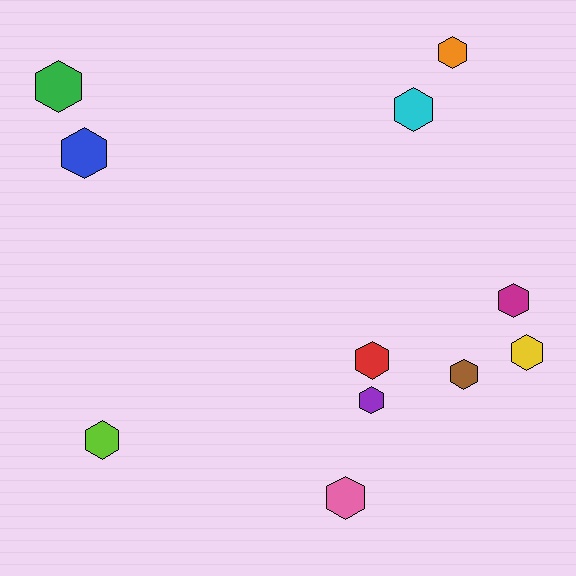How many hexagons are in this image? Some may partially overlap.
There are 11 hexagons.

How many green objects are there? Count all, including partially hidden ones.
There is 1 green object.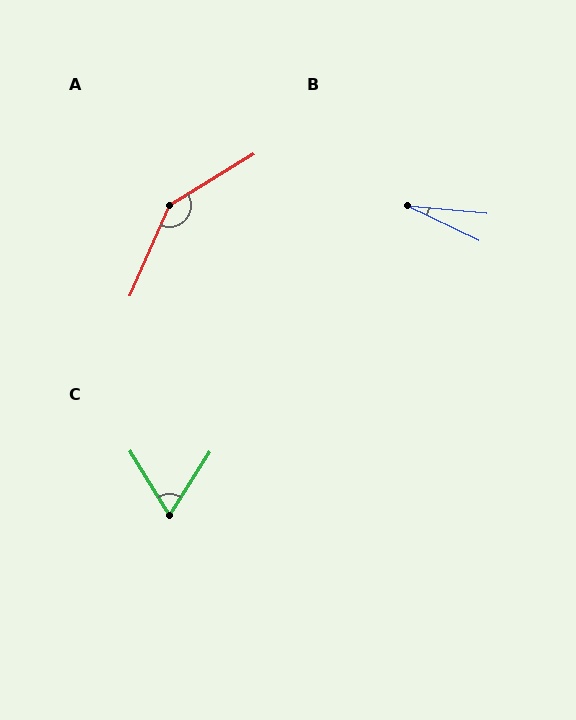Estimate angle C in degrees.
Approximately 64 degrees.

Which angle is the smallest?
B, at approximately 20 degrees.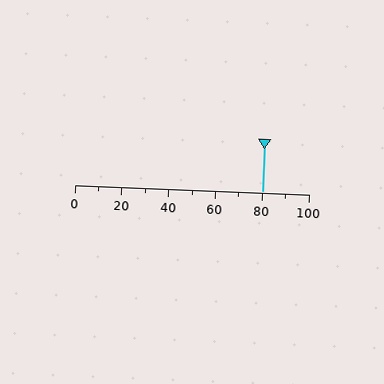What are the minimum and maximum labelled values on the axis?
The axis runs from 0 to 100.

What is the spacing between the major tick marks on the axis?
The major ticks are spaced 20 apart.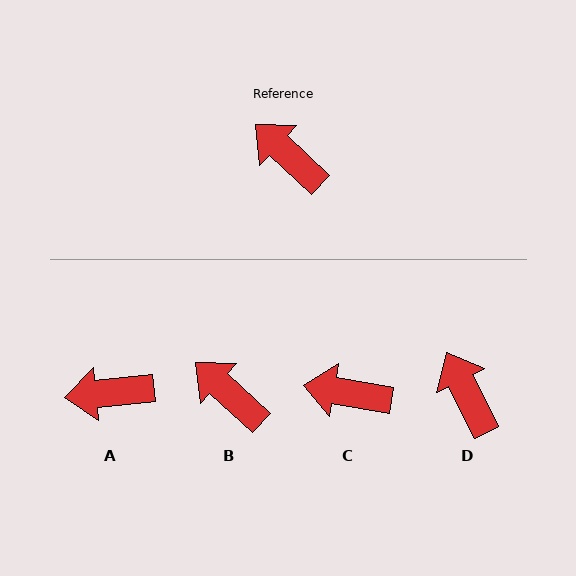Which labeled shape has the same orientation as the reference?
B.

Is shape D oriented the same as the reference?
No, it is off by about 20 degrees.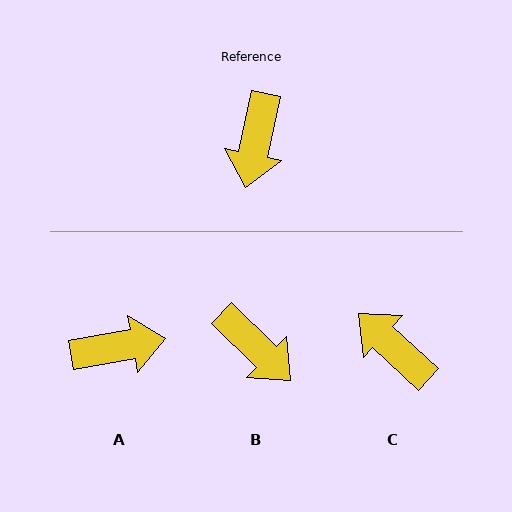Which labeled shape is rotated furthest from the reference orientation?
C, about 121 degrees away.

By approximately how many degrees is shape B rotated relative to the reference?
Approximately 58 degrees counter-clockwise.